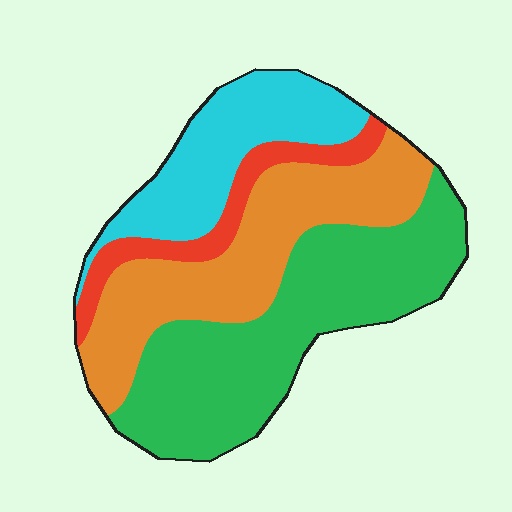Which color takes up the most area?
Green, at roughly 40%.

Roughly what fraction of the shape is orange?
Orange covers about 30% of the shape.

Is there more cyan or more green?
Green.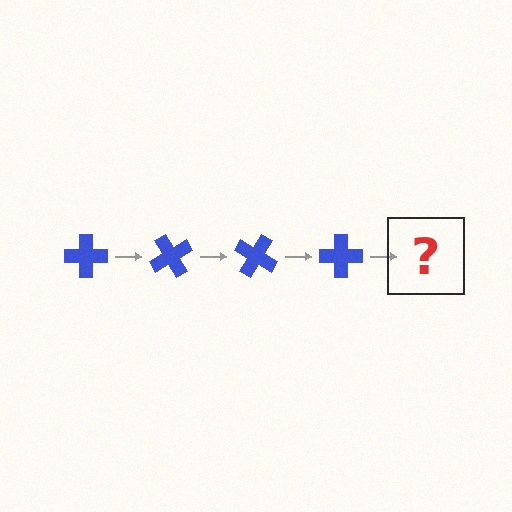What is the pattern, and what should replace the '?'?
The pattern is that the cross rotates 60 degrees each step. The '?' should be a blue cross rotated 240 degrees.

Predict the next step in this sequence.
The next step is a blue cross rotated 240 degrees.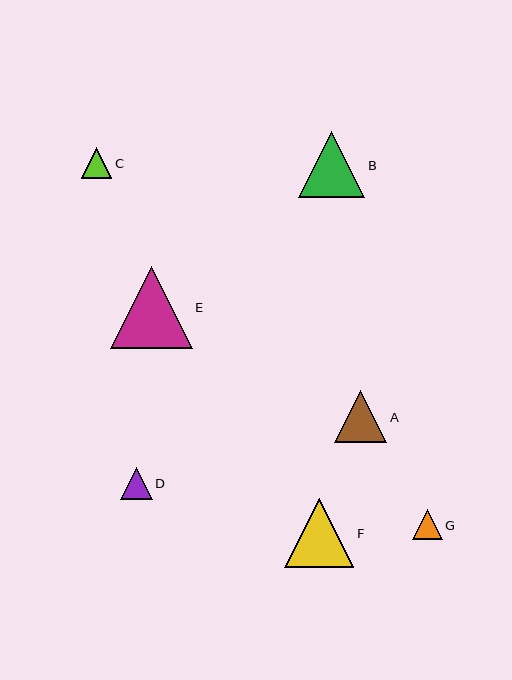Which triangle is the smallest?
Triangle G is the smallest with a size of approximately 30 pixels.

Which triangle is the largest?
Triangle E is the largest with a size of approximately 81 pixels.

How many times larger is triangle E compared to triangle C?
Triangle E is approximately 2.7 times the size of triangle C.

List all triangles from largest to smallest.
From largest to smallest: E, F, B, A, D, C, G.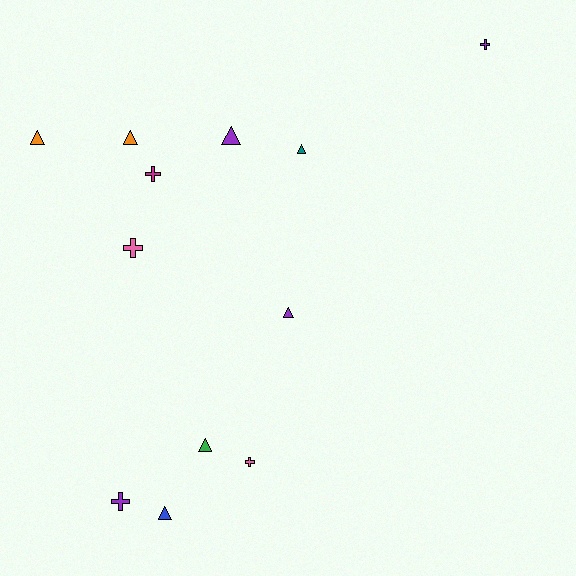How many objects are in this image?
There are 12 objects.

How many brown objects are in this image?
There are no brown objects.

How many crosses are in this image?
There are 5 crosses.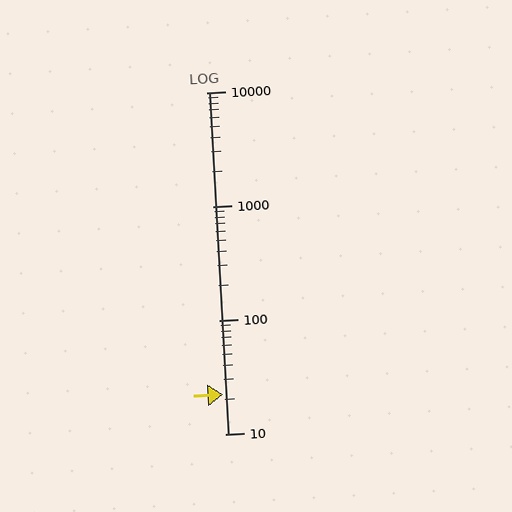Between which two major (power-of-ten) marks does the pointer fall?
The pointer is between 10 and 100.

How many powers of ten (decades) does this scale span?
The scale spans 3 decades, from 10 to 10000.